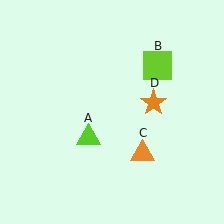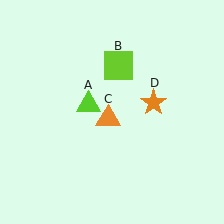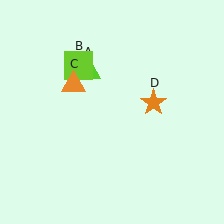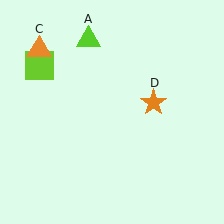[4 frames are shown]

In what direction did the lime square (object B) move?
The lime square (object B) moved left.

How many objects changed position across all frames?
3 objects changed position: lime triangle (object A), lime square (object B), orange triangle (object C).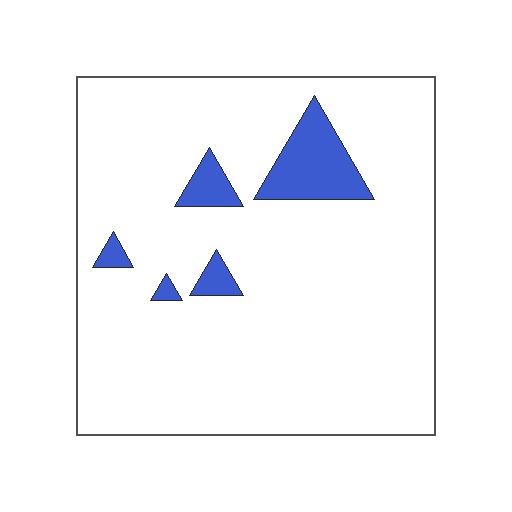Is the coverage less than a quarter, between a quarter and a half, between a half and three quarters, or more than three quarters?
Less than a quarter.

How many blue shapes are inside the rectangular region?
5.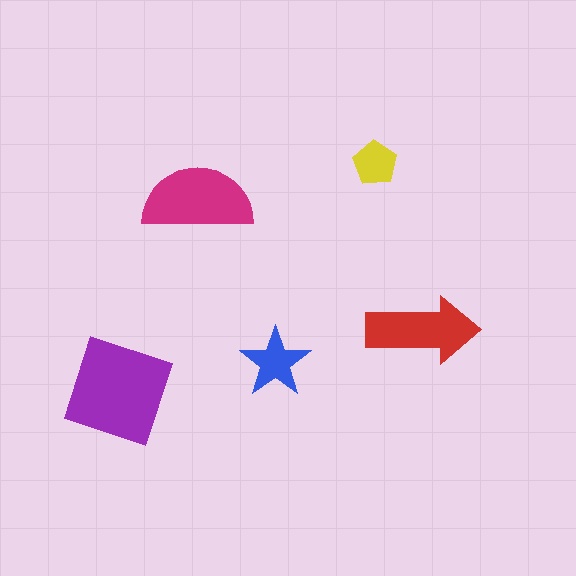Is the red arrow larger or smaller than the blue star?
Larger.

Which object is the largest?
The purple square.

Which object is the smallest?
The yellow pentagon.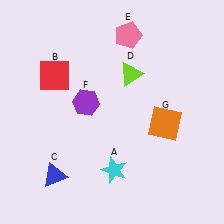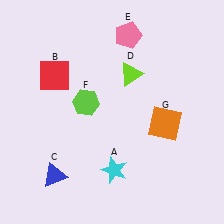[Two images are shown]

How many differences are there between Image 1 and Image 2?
There is 1 difference between the two images.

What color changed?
The hexagon (F) changed from purple in Image 1 to lime in Image 2.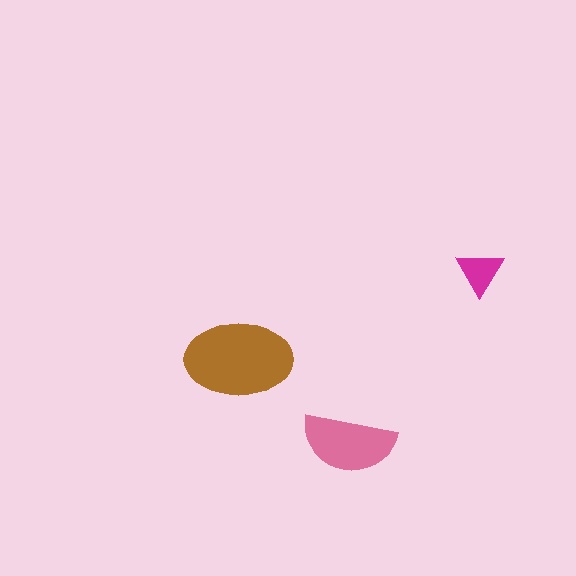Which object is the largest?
The brown ellipse.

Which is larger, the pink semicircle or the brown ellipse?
The brown ellipse.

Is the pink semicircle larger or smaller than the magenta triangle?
Larger.